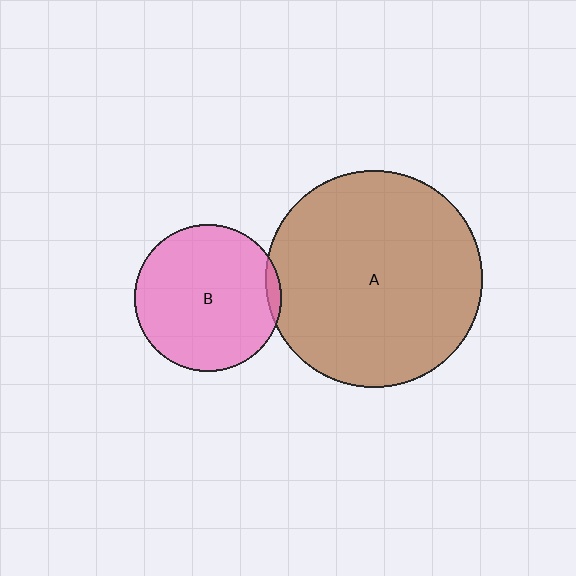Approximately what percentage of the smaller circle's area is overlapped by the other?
Approximately 5%.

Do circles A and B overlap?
Yes.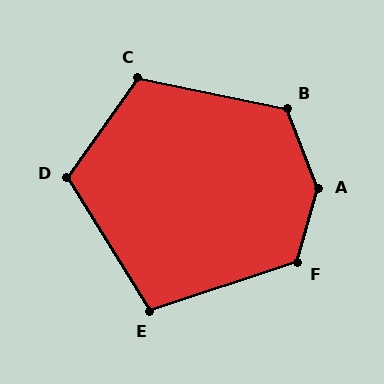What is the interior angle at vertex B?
Approximately 123 degrees (obtuse).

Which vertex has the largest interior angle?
A, at approximately 142 degrees.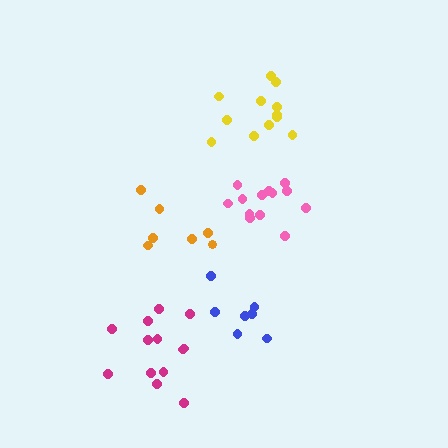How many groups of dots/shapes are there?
There are 5 groups.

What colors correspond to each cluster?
The clusters are colored: orange, pink, magenta, blue, yellow.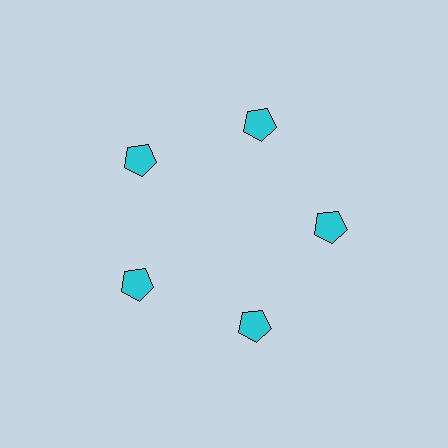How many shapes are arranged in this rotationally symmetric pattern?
There are 5 shapes, arranged in 5 groups of 1.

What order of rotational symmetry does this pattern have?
This pattern has 5-fold rotational symmetry.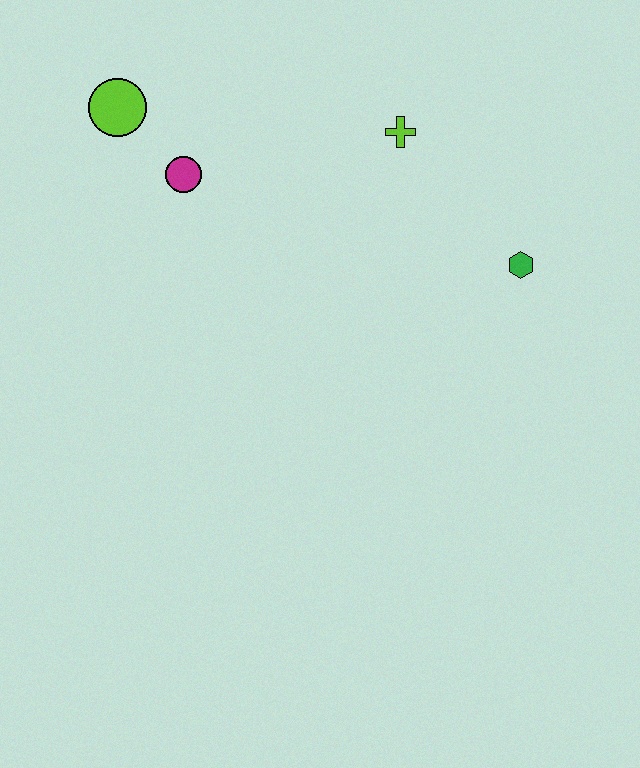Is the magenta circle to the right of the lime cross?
No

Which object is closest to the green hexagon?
The lime cross is closest to the green hexagon.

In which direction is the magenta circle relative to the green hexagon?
The magenta circle is to the left of the green hexagon.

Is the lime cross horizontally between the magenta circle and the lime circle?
No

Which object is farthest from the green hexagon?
The lime circle is farthest from the green hexagon.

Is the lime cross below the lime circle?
Yes